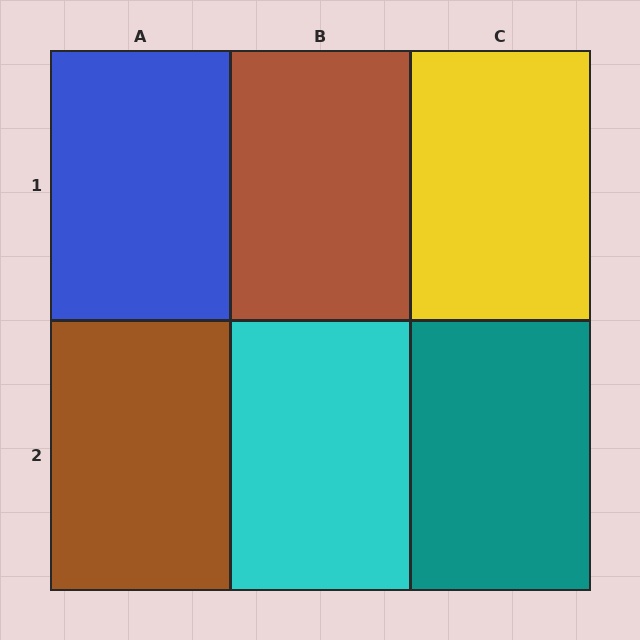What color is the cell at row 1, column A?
Blue.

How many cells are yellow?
1 cell is yellow.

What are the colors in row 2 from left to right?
Brown, cyan, teal.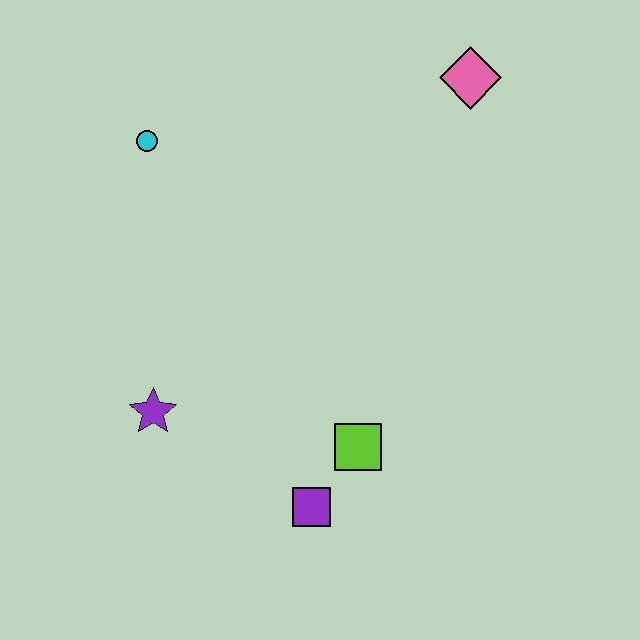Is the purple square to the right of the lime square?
No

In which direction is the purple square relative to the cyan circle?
The purple square is below the cyan circle.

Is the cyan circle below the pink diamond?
Yes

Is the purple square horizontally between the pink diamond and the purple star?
Yes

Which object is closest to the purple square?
The lime square is closest to the purple square.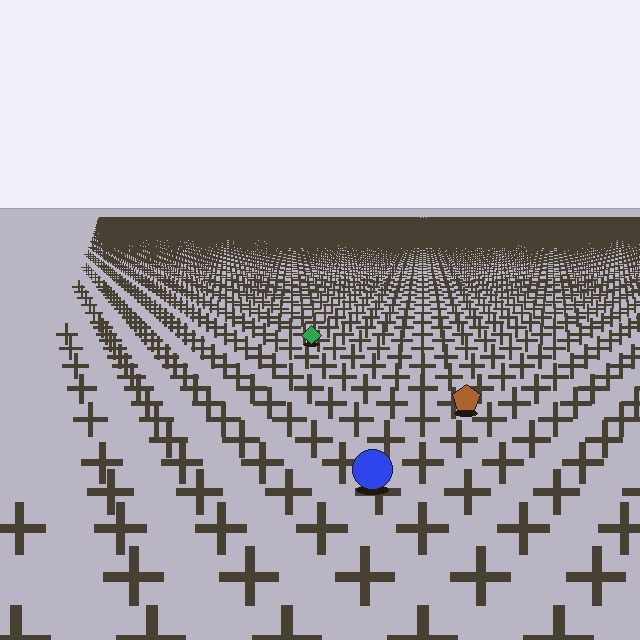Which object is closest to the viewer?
The blue circle is closest. The texture marks near it are larger and more spread out.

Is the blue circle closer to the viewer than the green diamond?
Yes. The blue circle is closer — you can tell from the texture gradient: the ground texture is coarser near it.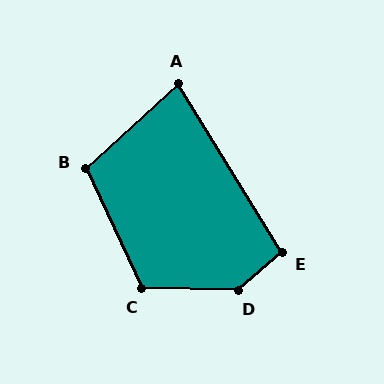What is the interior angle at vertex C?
Approximately 116 degrees (obtuse).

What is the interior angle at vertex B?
Approximately 107 degrees (obtuse).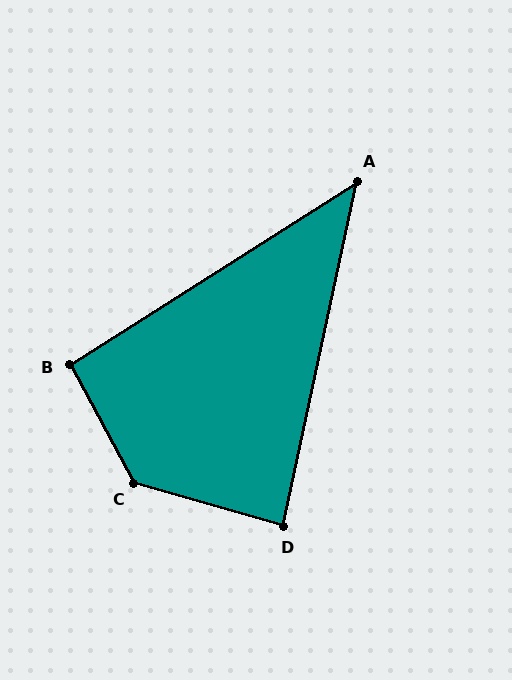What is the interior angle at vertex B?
Approximately 94 degrees (approximately right).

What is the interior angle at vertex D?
Approximately 86 degrees (approximately right).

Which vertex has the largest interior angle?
C, at approximately 135 degrees.